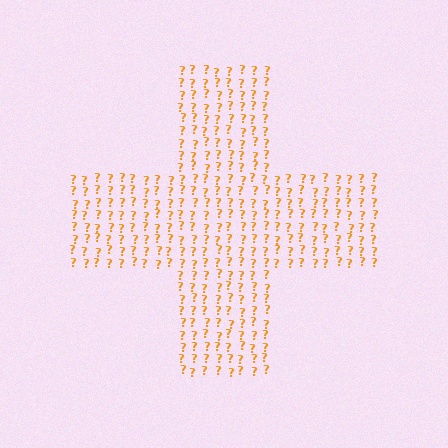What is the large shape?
The large shape is a cross.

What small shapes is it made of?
It is made of small question marks.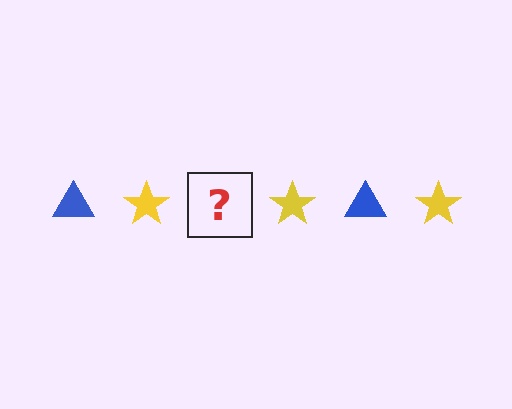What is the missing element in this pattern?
The missing element is a blue triangle.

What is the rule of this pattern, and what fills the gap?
The rule is that the pattern alternates between blue triangle and yellow star. The gap should be filled with a blue triangle.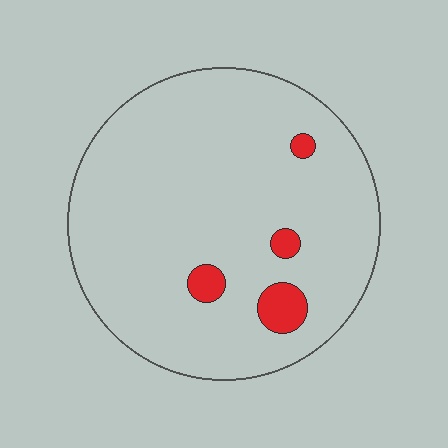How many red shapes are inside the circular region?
4.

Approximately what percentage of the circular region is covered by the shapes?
Approximately 5%.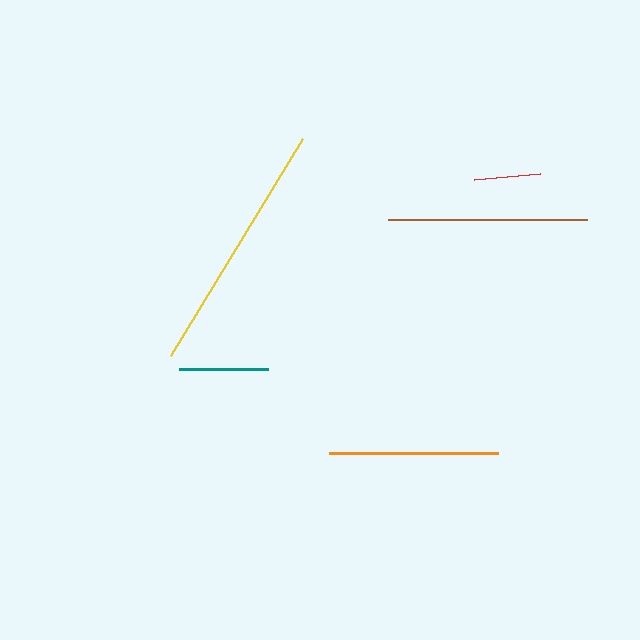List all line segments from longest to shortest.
From longest to shortest: yellow, brown, orange, teal, red.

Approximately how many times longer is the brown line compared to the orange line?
The brown line is approximately 1.2 times the length of the orange line.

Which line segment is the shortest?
The red line is the shortest at approximately 67 pixels.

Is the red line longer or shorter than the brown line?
The brown line is longer than the red line.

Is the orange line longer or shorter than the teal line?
The orange line is longer than the teal line.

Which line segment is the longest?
The yellow line is the longest at approximately 254 pixels.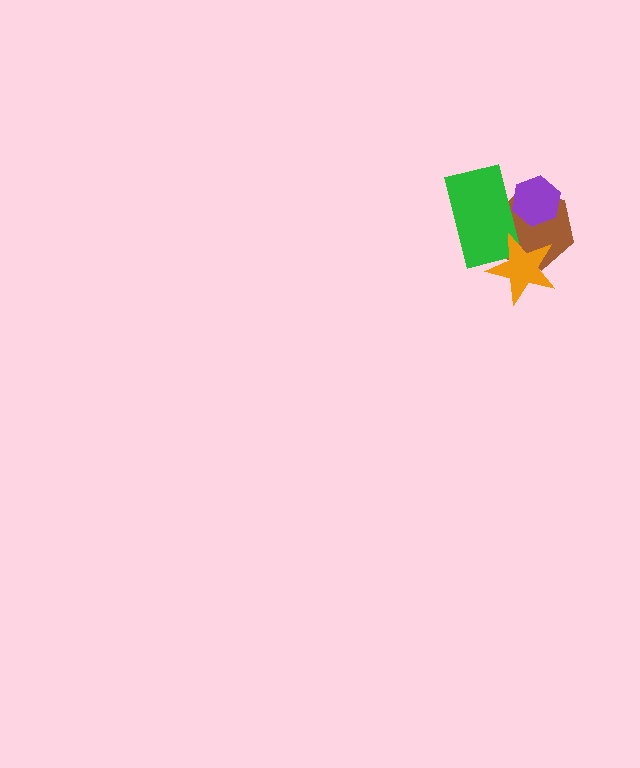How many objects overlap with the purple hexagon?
2 objects overlap with the purple hexagon.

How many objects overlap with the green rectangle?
3 objects overlap with the green rectangle.